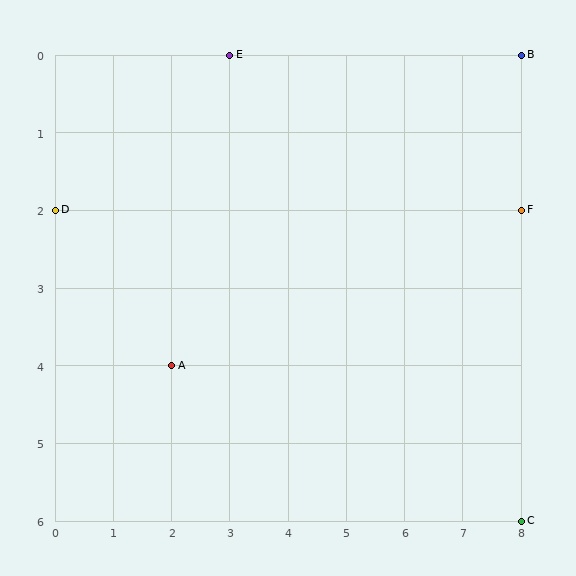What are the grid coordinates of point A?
Point A is at grid coordinates (2, 4).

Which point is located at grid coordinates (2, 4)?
Point A is at (2, 4).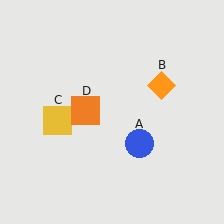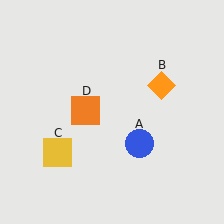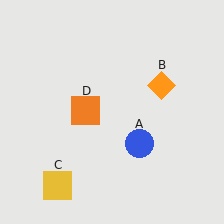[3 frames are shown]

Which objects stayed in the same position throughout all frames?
Blue circle (object A) and orange diamond (object B) and orange square (object D) remained stationary.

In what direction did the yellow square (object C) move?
The yellow square (object C) moved down.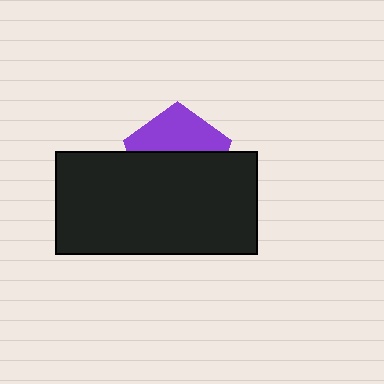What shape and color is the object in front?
The object in front is a black rectangle.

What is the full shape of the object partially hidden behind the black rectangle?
The partially hidden object is a purple pentagon.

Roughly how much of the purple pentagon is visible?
A small part of it is visible (roughly 42%).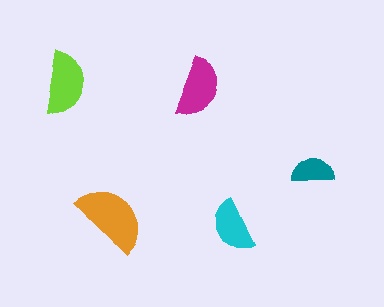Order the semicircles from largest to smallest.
the orange one, the lime one, the magenta one, the cyan one, the teal one.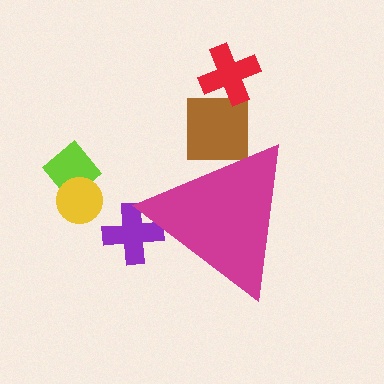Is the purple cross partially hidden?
Yes, the purple cross is partially hidden behind the magenta triangle.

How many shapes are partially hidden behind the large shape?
2 shapes are partially hidden.